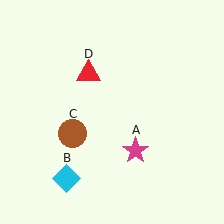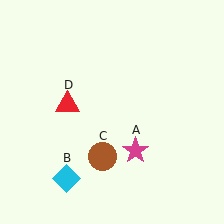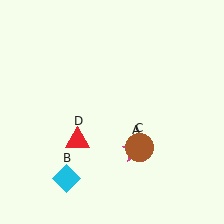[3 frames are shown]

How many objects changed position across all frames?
2 objects changed position: brown circle (object C), red triangle (object D).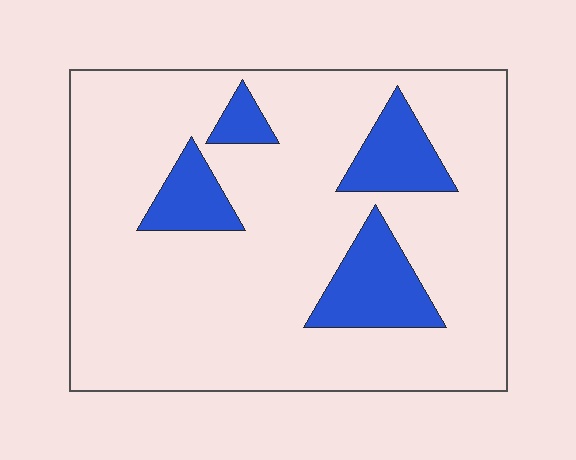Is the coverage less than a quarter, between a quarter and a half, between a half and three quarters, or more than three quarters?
Less than a quarter.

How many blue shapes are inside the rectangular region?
4.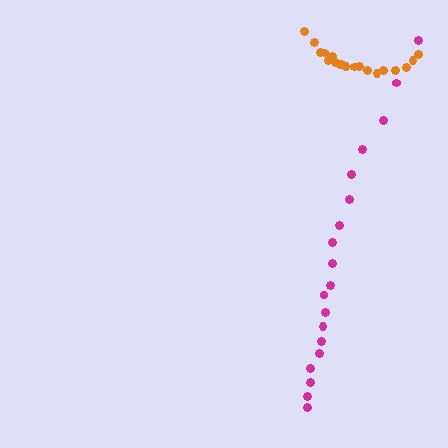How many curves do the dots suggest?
There are 2 distinct paths.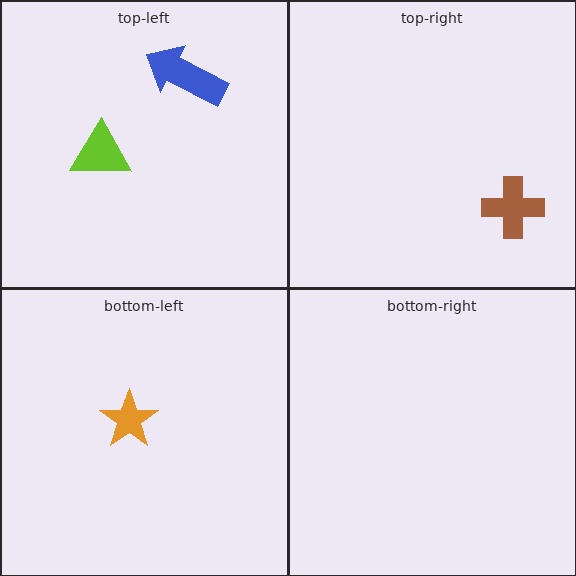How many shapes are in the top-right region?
1.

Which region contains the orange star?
The bottom-left region.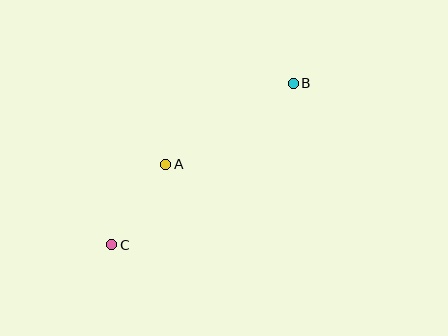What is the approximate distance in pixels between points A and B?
The distance between A and B is approximately 151 pixels.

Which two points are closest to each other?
Points A and C are closest to each other.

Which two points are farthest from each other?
Points B and C are farthest from each other.